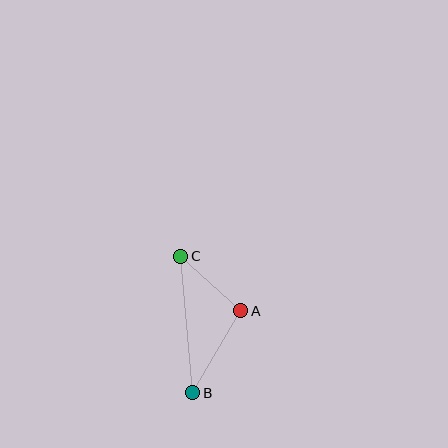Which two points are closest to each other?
Points A and C are closest to each other.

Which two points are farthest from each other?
Points B and C are farthest from each other.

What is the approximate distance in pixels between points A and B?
The distance between A and B is approximately 95 pixels.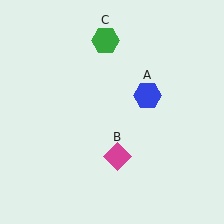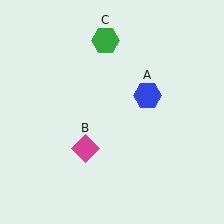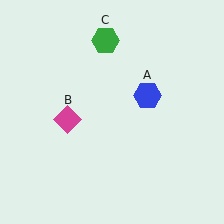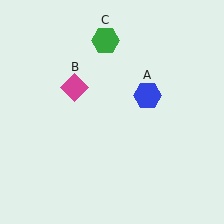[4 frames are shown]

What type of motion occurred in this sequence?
The magenta diamond (object B) rotated clockwise around the center of the scene.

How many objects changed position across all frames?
1 object changed position: magenta diamond (object B).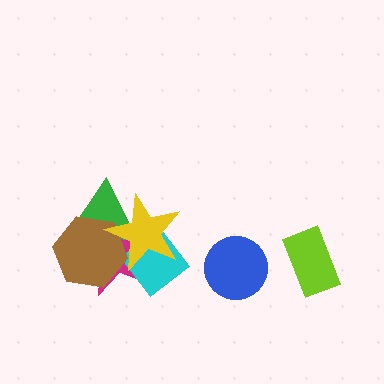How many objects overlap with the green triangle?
4 objects overlap with the green triangle.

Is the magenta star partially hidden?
Yes, it is partially covered by another shape.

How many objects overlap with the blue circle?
0 objects overlap with the blue circle.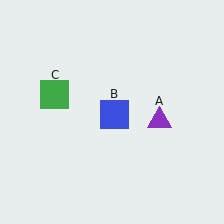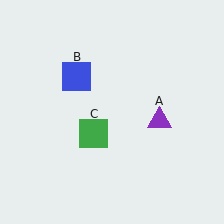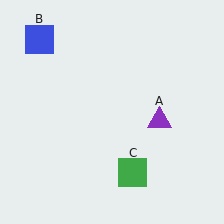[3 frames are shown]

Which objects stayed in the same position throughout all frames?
Purple triangle (object A) remained stationary.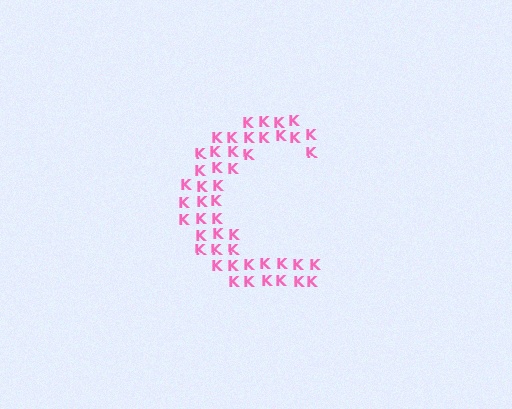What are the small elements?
The small elements are letter K's.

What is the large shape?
The large shape is the letter C.